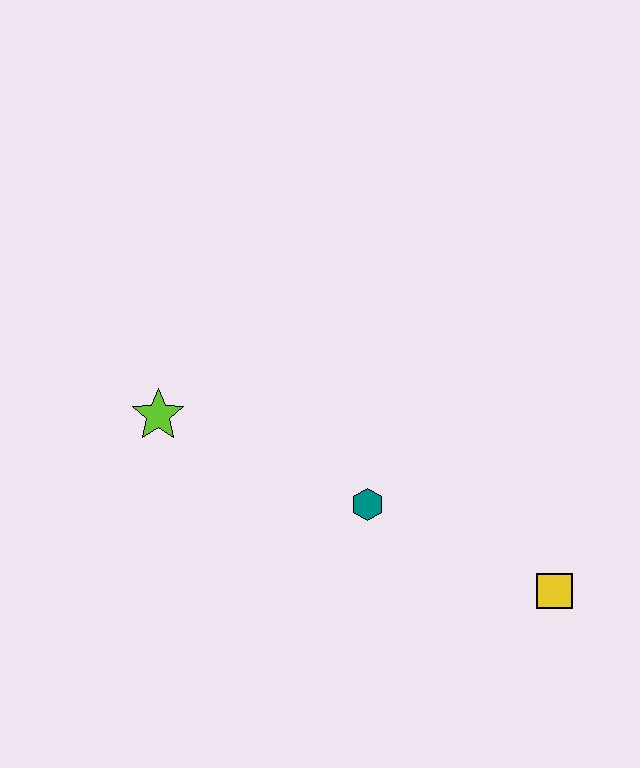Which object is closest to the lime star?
The teal hexagon is closest to the lime star.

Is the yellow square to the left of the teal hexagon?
No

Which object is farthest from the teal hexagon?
The lime star is farthest from the teal hexagon.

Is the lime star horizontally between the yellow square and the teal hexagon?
No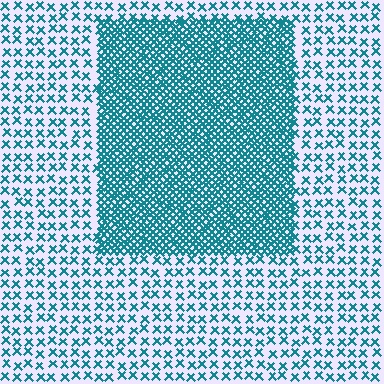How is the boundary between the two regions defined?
The boundary is defined by a change in element density (approximately 3.1x ratio). All elements are the same color, size, and shape.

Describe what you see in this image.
The image contains small teal elements arranged at two different densities. A rectangle-shaped region is visible where the elements are more densely packed than the surrounding area.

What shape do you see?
I see a rectangle.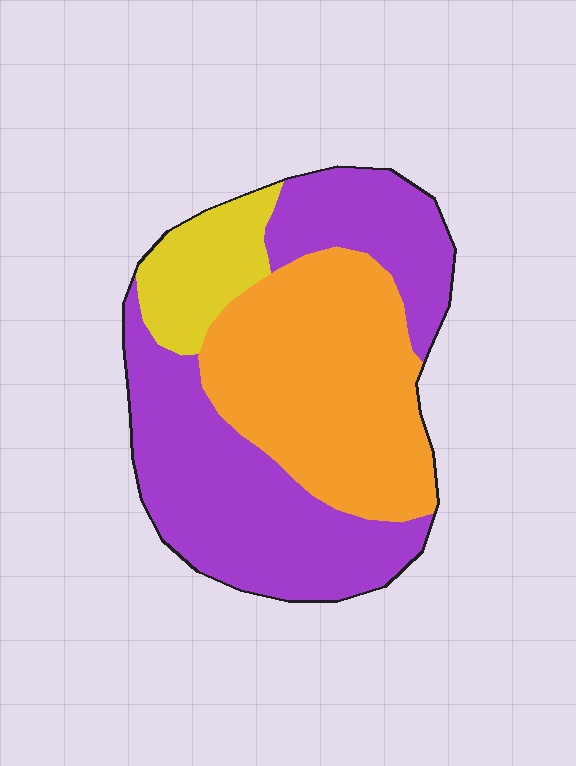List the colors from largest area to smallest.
From largest to smallest: purple, orange, yellow.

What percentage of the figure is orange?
Orange takes up between a third and a half of the figure.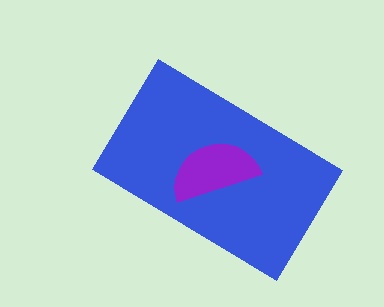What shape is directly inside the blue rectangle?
The purple semicircle.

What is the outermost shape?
The blue rectangle.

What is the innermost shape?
The purple semicircle.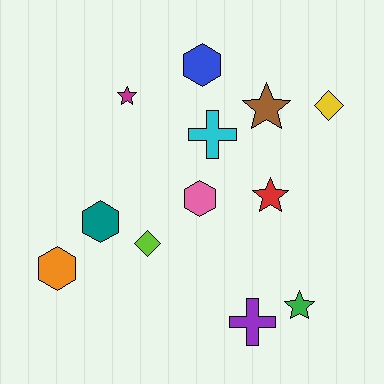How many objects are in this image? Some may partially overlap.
There are 12 objects.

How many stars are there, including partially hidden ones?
There are 4 stars.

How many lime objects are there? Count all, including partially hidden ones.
There is 1 lime object.